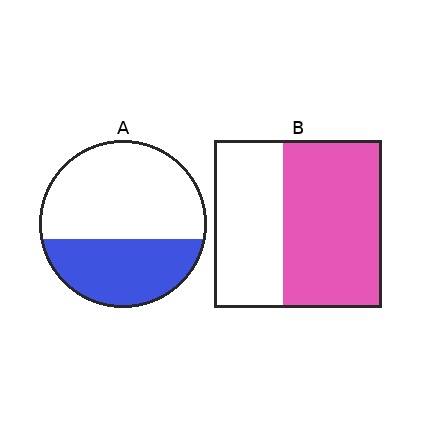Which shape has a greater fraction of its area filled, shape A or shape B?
Shape B.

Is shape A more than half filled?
No.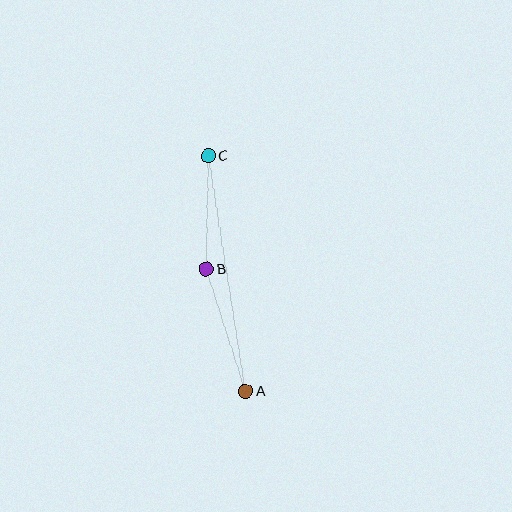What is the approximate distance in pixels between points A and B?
The distance between A and B is approximately 128 pixels.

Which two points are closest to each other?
Points B and C are closest to each other.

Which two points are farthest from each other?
Points A and C are farthest from each other.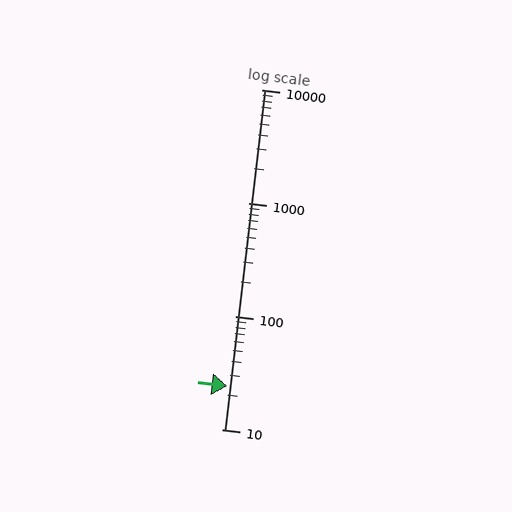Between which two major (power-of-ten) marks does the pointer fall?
The pointer is between 10 and 100.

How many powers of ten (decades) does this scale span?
The scale spans 3 decades, from 10 to 10000.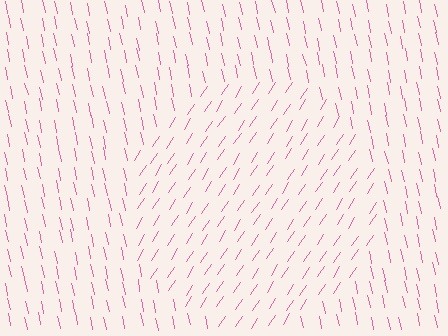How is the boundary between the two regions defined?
The boundary is defined purely by a change in line orientation (approximately 45 degrees difference). All lines are the same color and thickness.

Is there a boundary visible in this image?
Yes, there is a texture boundary formed by a change in line orientation.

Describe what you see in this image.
The image is filled with small pink line segments. A circle region in the image has lines oriented differently from the surrounding lines, creating a visible texture boundary.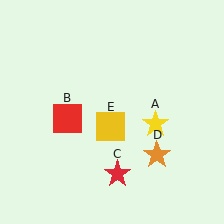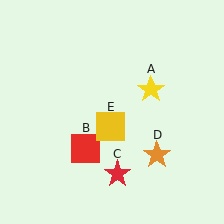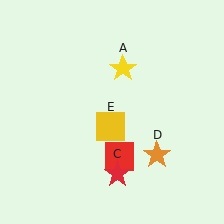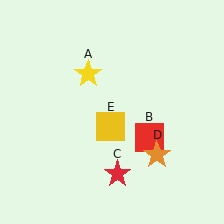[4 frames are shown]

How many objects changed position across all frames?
2 objects changed position: yellow star (object A), red square (object B).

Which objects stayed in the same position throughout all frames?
Red star (object C) and orange star (object D) and yellow square (object E) remained stationary.